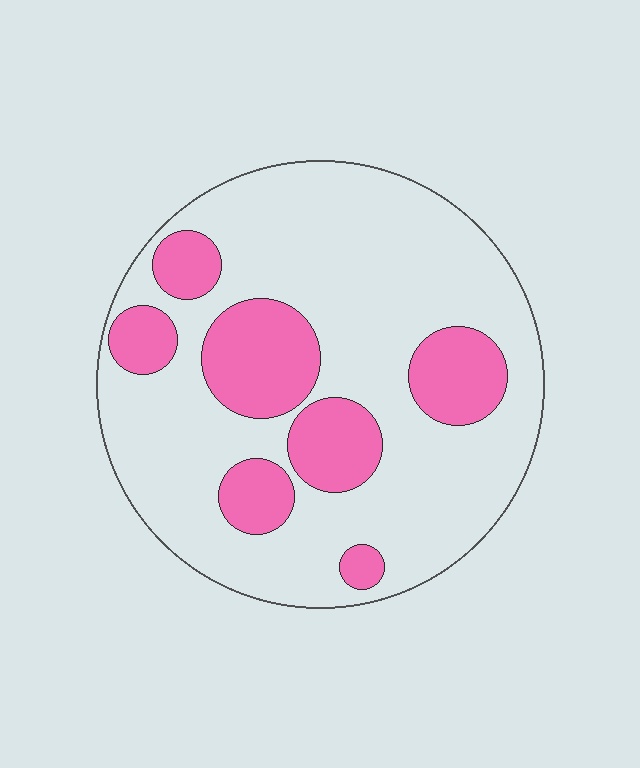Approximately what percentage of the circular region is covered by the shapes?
Approximately 25%.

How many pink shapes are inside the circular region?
7.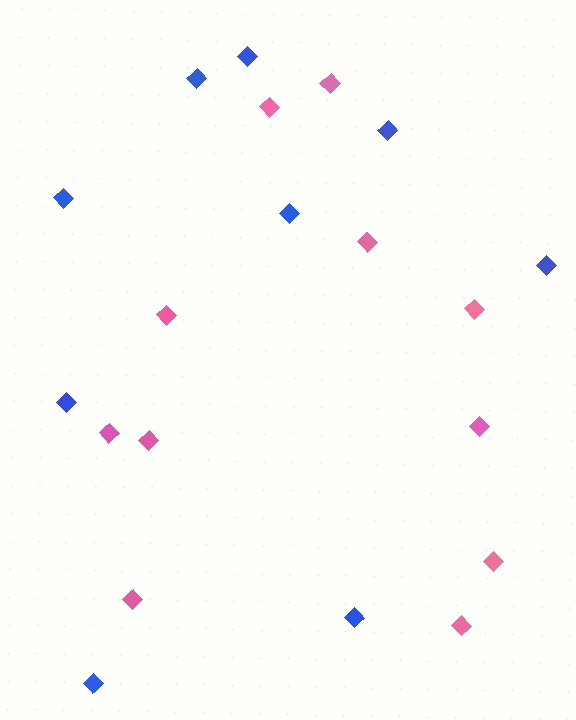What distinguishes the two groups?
There are 2 groups: one group of blue diamonds (9) and one group of pink diamonds (11).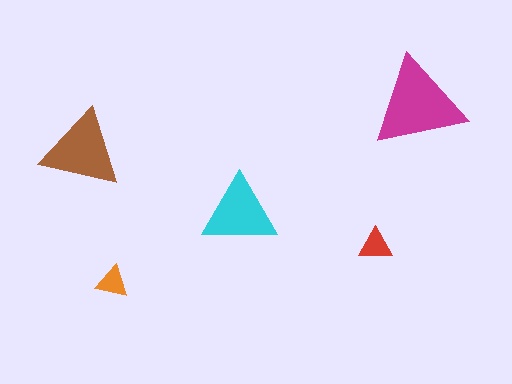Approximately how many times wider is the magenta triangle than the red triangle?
About 2.5 times wider.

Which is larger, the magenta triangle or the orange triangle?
The magenta one.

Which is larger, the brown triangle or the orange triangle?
The brown one.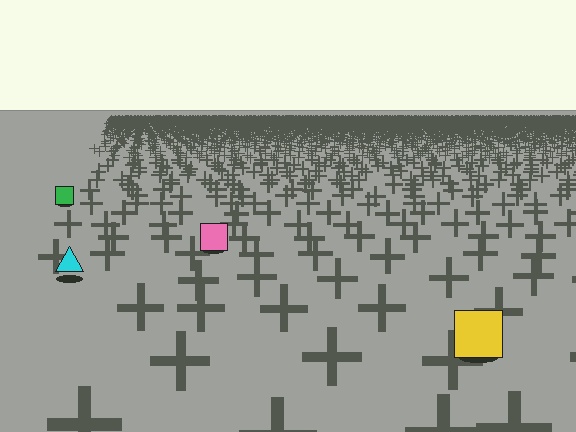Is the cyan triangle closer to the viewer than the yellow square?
No. The yellow square is closer — you can tell from the texture gradient: the ground texture is coarser near it.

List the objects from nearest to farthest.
From nearest to farthest: the yellow square, the cyan triangle, the pink square, the green square.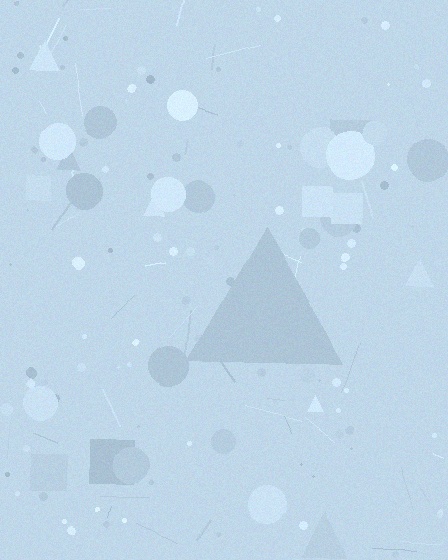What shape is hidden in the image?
A triangle is hidden in the image.